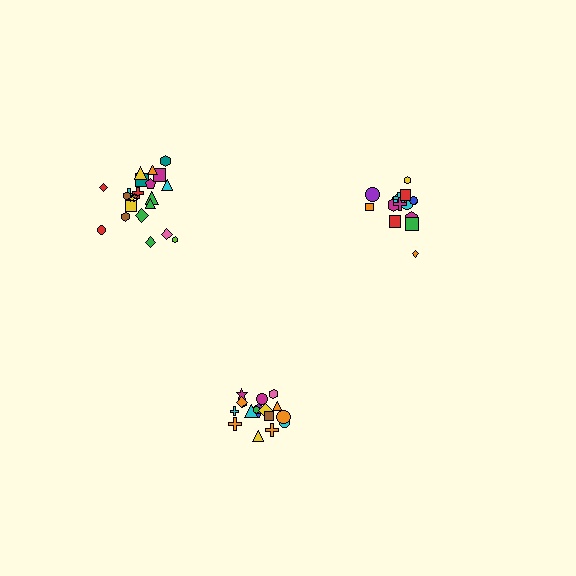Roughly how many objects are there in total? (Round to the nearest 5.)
Roughly 60 objects in total.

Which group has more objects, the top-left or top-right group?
The top-left group.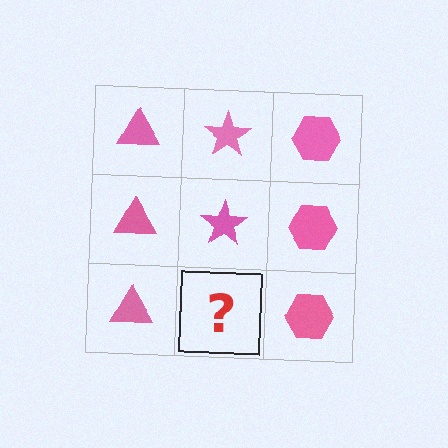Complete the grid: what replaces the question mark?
The question mark should be replaced with a pink star.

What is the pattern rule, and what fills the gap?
The rule is that each column has a consistent shape. The gap should be filled with a pink star.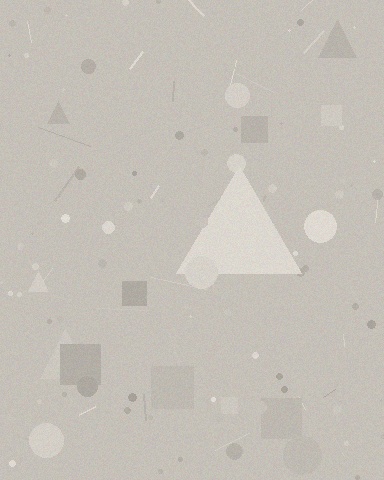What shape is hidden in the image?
A triangle is hidden in the image.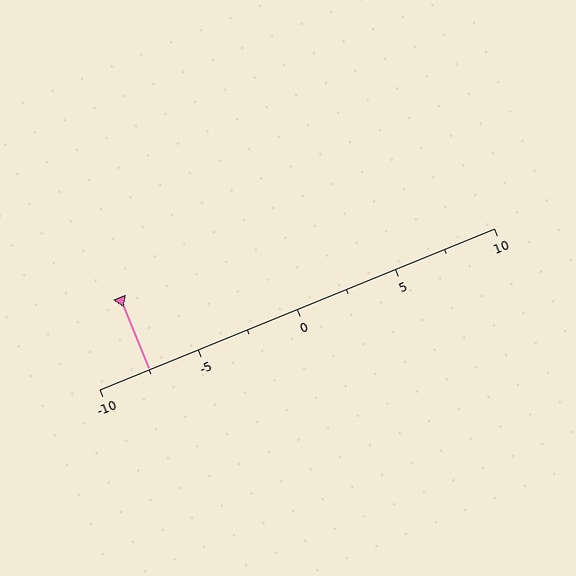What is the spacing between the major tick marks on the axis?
The major ticks are spaced 5 apart.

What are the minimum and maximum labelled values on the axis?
The axis runs from -10 to 10.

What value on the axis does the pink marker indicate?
The marker indicates approximately -7.5.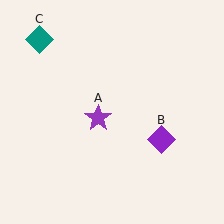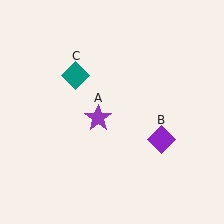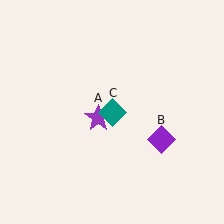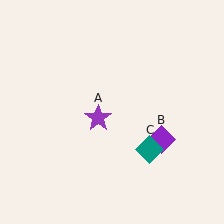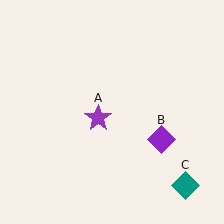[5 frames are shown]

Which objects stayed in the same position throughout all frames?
Purple star (object A) and purple diamond (object B) remained stationary.